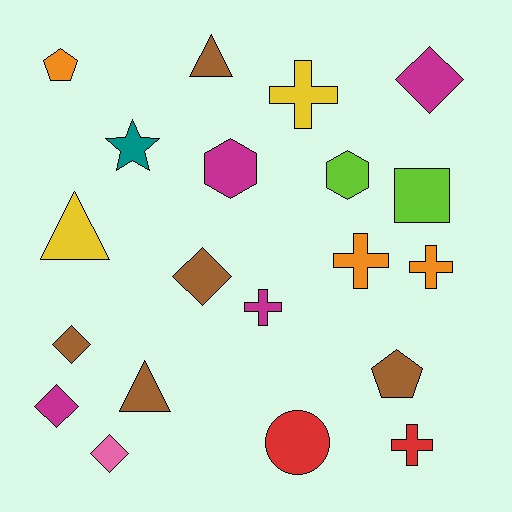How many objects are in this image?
There are 20 objects.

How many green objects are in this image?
There are no green objects.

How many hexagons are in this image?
There are 2 hexagons.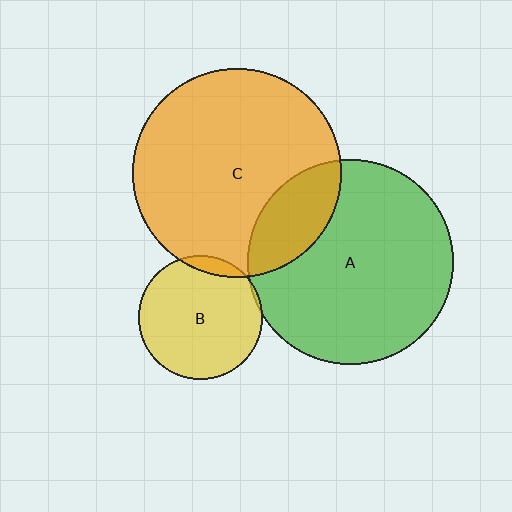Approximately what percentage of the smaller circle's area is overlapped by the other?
Approximately 5%.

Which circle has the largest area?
Circle C (orange).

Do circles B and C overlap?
Yes.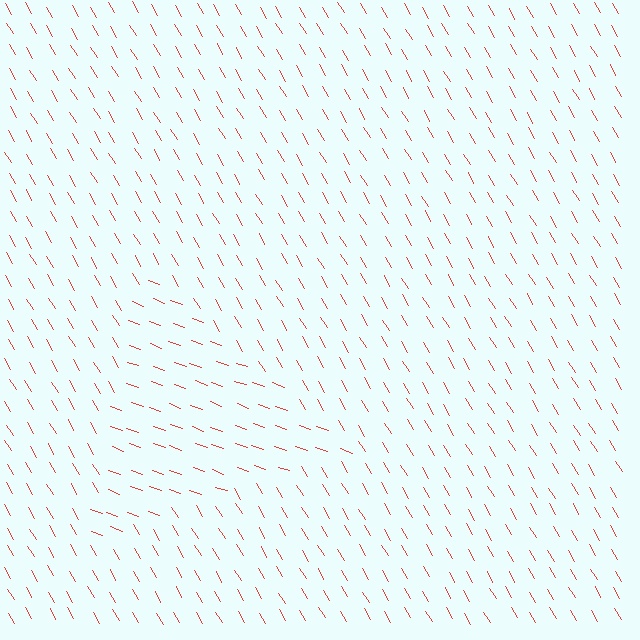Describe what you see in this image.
The image is filled with small red line segments. A triangle region in the image has lines oriented differently from the surrounding lines, creating a visible texture boundary.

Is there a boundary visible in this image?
Yes, there is a texture boundary formed by a change in line orientation.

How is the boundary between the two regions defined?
The boundary is defined purely by a change in line orientation (approximately 40 degrees difference). All lines are the same color and thickness.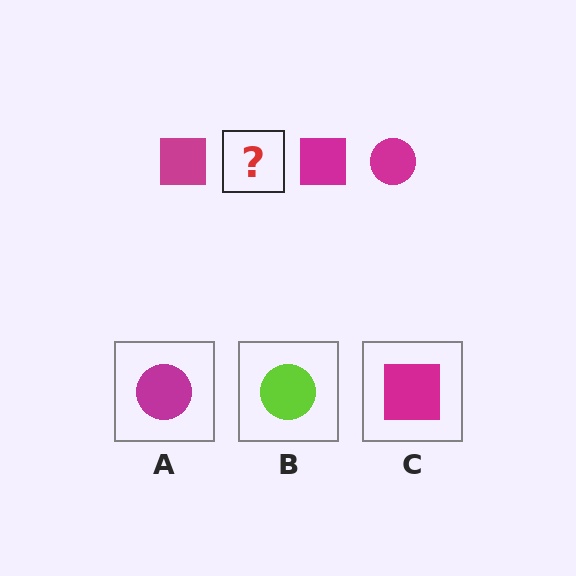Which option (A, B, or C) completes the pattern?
A.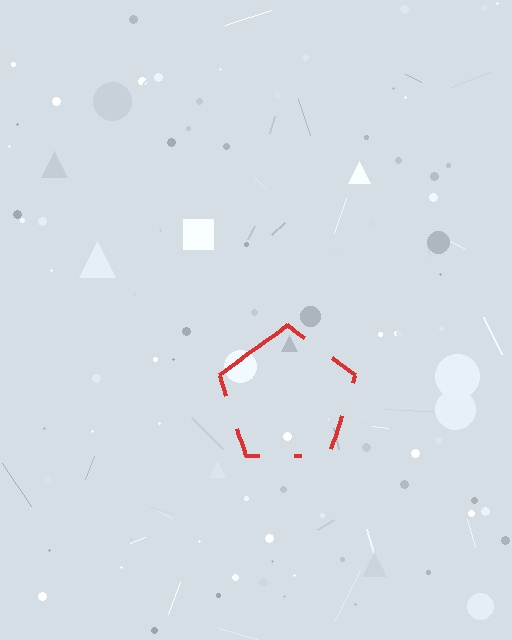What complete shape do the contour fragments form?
The contour fragments form a pentagon.